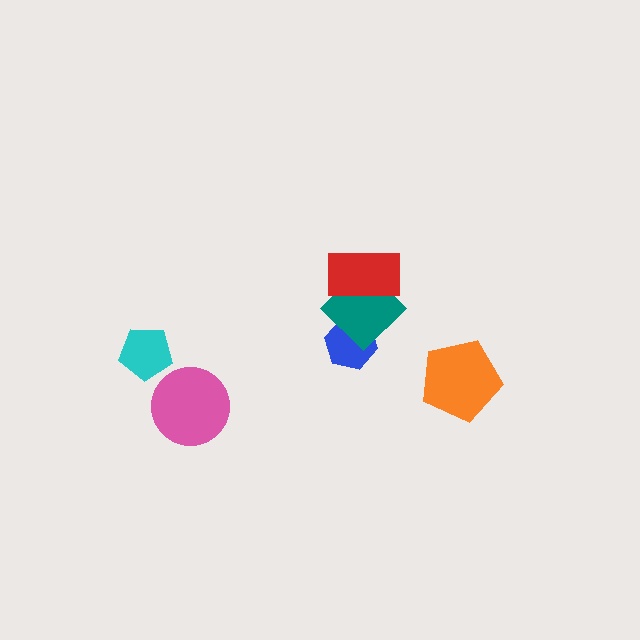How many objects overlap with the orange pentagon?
0 objects overlap with the orange pentagon.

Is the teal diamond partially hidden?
Yes, it is partially covered by another shape.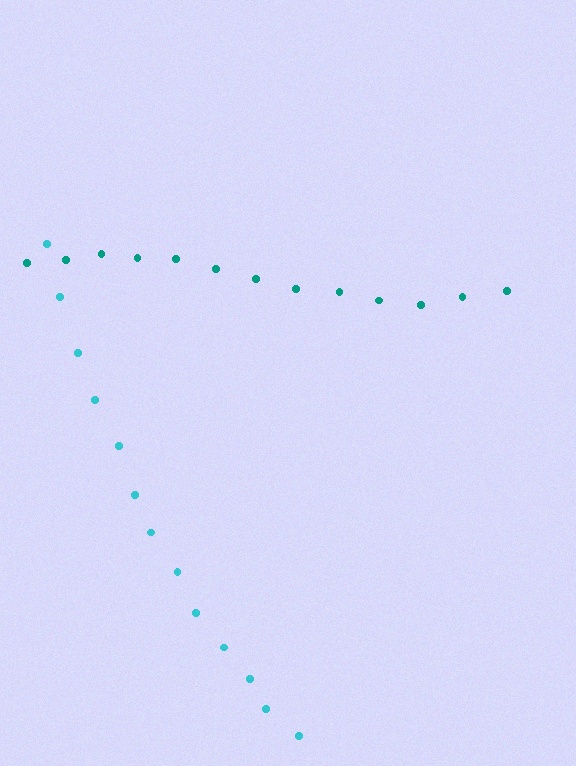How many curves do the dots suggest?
There are 2 distinct paths.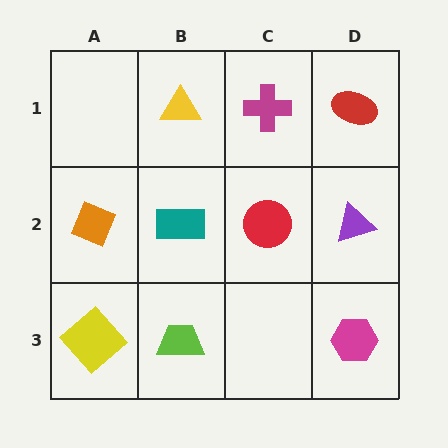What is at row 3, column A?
A yellow diamond.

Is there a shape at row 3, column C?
No, that cell is empty.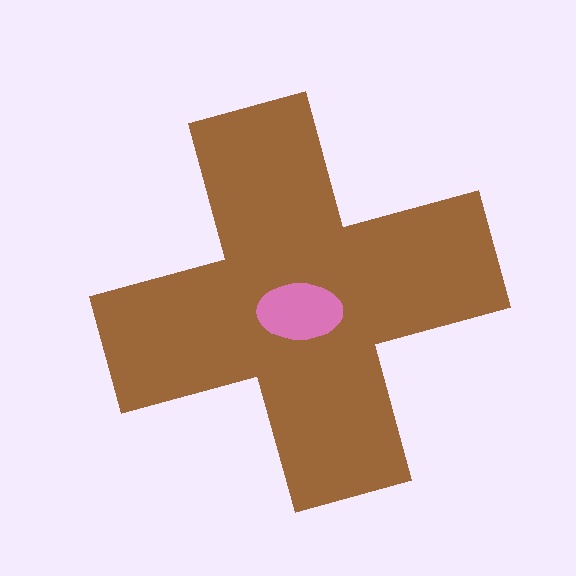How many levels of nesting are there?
2.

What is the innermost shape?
The pink ellipse.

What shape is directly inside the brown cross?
The pink ellipse.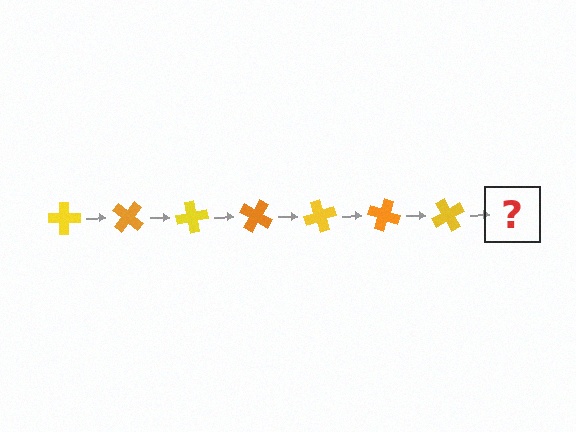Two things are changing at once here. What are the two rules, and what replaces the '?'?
The two rules are that it rotates 40 degrees each step and the color cycles through yellow and orange. The '?' should be an orange cross, rotated 280 degrees from the start.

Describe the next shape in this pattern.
It should be an orange cross, rotated 280 degrees from the start.